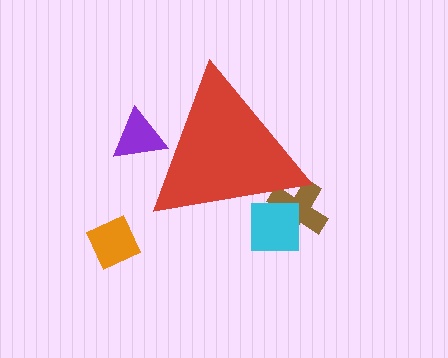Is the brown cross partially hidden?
Yes, the brown cross is partially hidden behind the red triangle.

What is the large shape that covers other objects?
A red triangle.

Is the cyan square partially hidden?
Yes, the cyan square is partially hidden behind the red triangle.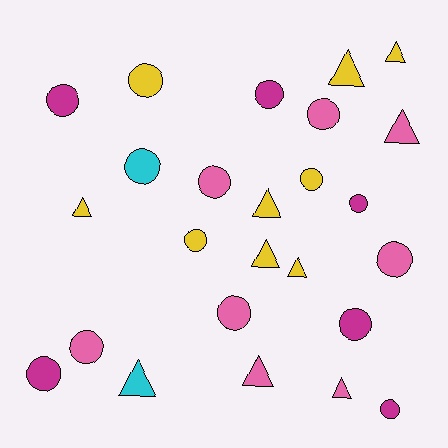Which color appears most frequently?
Yellow, with 9 objects.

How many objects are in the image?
There are 25 objects.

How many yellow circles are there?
There are 3 yellow circles.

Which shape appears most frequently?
Circle, with 15 objects.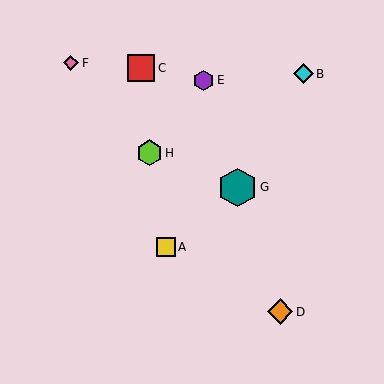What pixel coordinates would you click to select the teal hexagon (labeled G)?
Click at (238, 187) to select the teal hexagon G.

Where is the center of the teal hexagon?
The center of the teal hexagon is at (238, 187).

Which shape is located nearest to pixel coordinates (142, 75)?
The red square (labeled C) at (141, 68) is nearest to that location.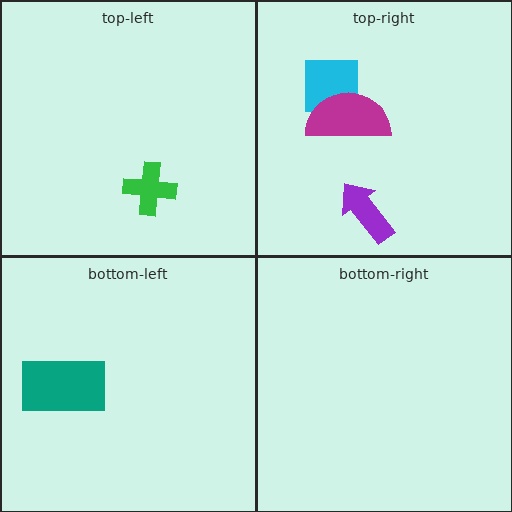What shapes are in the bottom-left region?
The teal rectangle.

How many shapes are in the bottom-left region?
1.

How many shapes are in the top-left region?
1.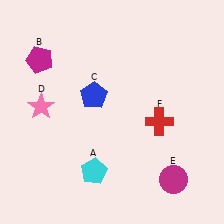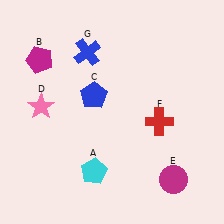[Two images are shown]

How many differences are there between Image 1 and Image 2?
There is 1 difference between the two images.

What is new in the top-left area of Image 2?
A blue cross (G) was added in the top-left area of Image 2.